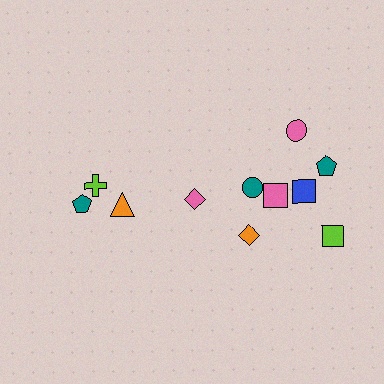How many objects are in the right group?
There are 7 objects.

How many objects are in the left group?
There are 4 objects.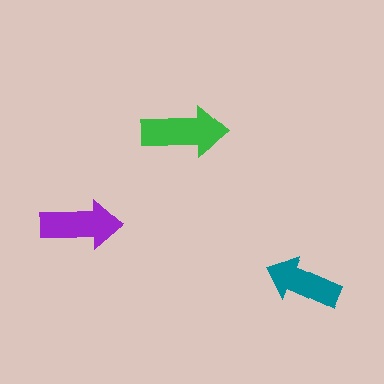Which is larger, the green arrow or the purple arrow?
The green one.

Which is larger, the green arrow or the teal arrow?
The green one.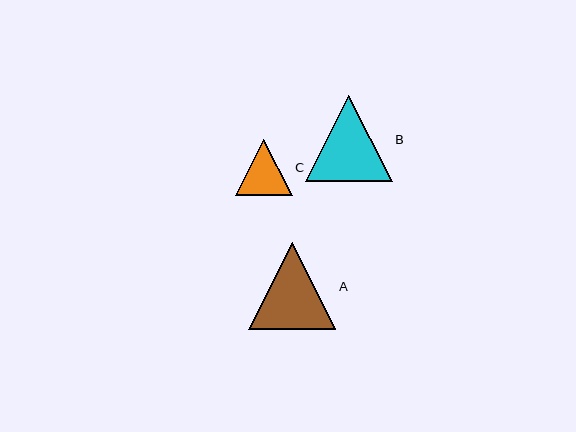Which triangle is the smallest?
Triangle C is the smallest with a size of approximately 56 pixels.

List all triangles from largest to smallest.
From largest to smallest: B, A, C.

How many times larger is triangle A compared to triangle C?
Triangle A is approximately 1.5 times the size of triangle C.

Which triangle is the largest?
Triangle B is the largest with a size of approximately 87 pixels.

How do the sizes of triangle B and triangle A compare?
Triangle B and triangle A are approximately the same size.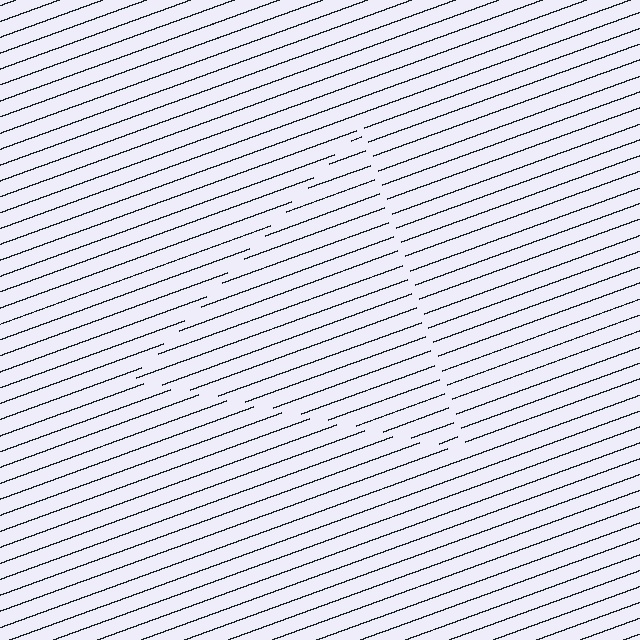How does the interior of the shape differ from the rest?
The interior of the shape contains the same grating, shifted by half a period — the contour is defined by the phase discontinuity where line-ends from the inner and outer gratings abut.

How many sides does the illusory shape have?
3 sides — the line-ends trace a triangle.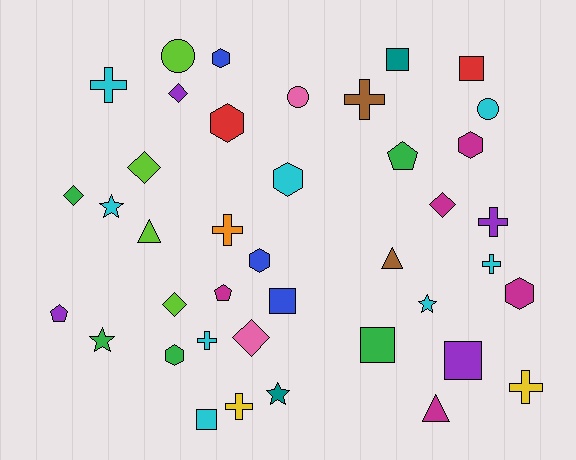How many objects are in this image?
There are 40 objects.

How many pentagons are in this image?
There are 3 pentagons.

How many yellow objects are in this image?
There are 2 yellow objects.